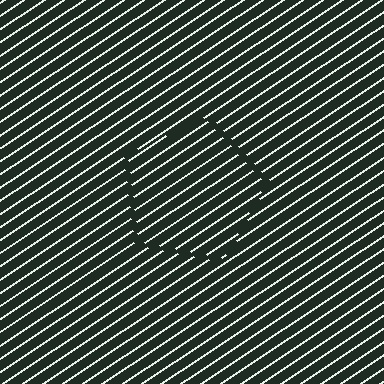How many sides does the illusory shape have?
5 sides — the line-ends trace a pentagon.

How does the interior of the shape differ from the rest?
The interior of the shape contains the same grating, shifted by half a period — the contour is defined by the phase discontinuity where line-ends from the inner and outer gratings abut.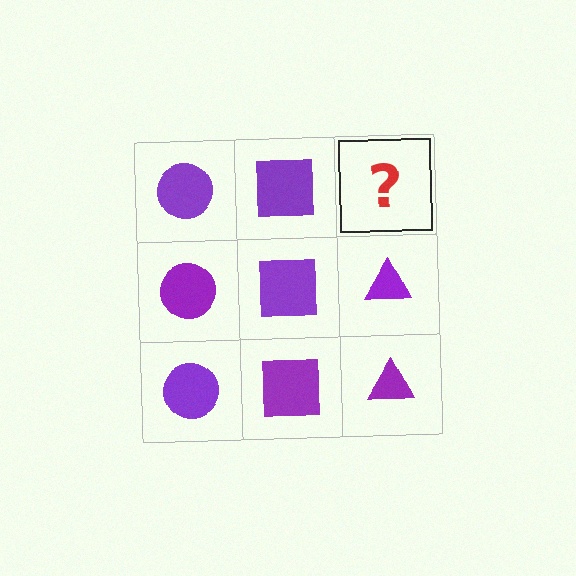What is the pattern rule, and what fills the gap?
The rule is that each column has a consistent shape. The gap should be filled with a purple triangle.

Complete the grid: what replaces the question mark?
The question mark should be replaced with a purple triangle.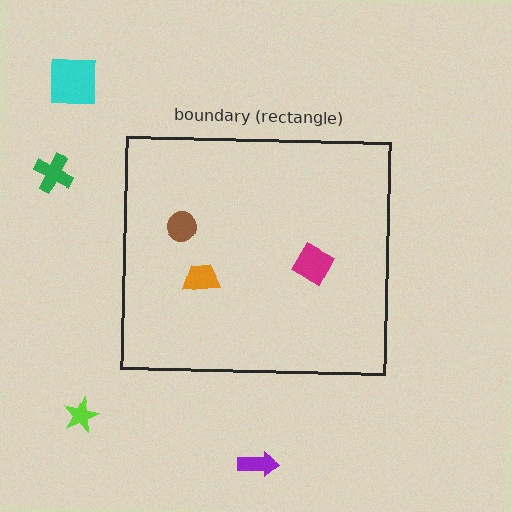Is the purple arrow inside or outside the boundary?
Outside.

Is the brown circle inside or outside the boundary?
Inside.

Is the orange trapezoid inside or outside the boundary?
Inside.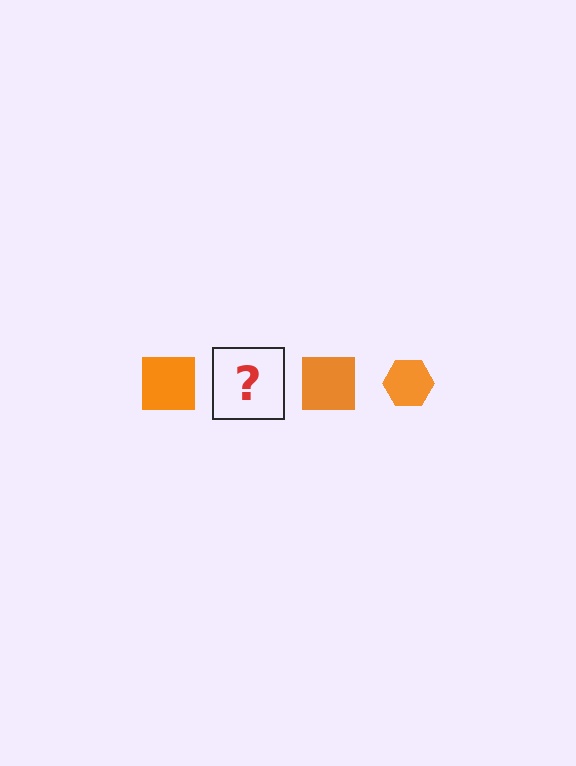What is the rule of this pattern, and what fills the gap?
The rule is that the pattern cycles through square, hexagon shapes in orange. The gap should be filled with an orange hexagon.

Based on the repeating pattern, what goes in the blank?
The blank should be an orange hexagon.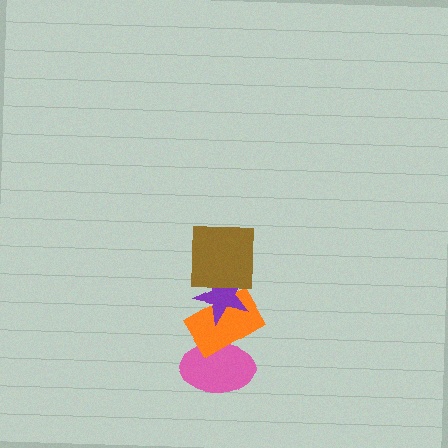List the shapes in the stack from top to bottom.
From top to bottom: the brown square, the purple star, the orange rectangle, the pink ellipse.